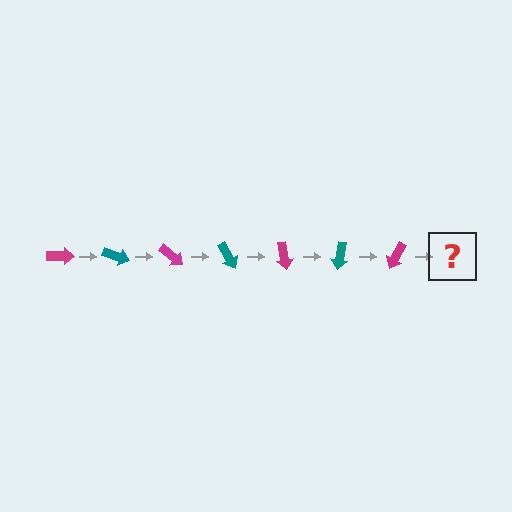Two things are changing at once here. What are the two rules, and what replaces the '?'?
The two rules are that it rotates 20 degrees each step and the color cycles through magenta and teal. The '?' should be a teal arrow, rotated 140 degrees from the start.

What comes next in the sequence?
The next element should be a teal arrow, rotated 140 degrees from the start.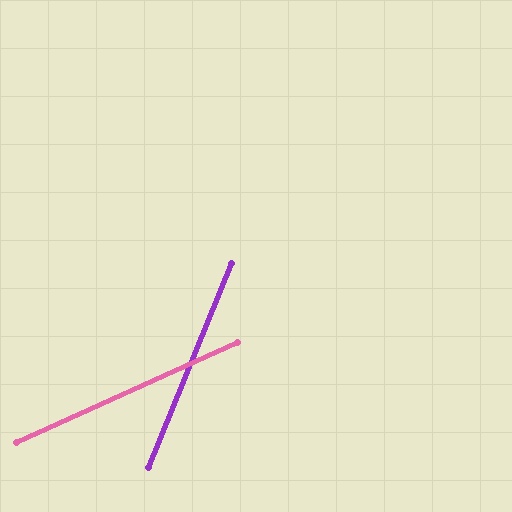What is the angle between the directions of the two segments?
Approximately 43 degrees.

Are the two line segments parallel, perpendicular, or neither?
Neither parallel nor perpendicular — they differ by about 43°.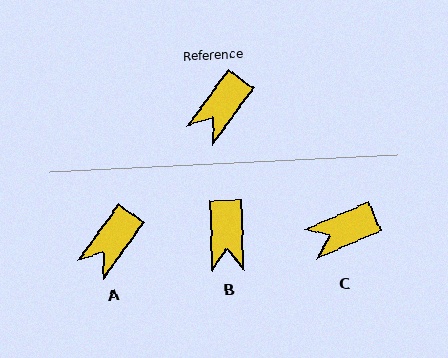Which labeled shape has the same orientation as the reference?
A.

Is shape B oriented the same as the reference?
No, it is off by about 37 degrees.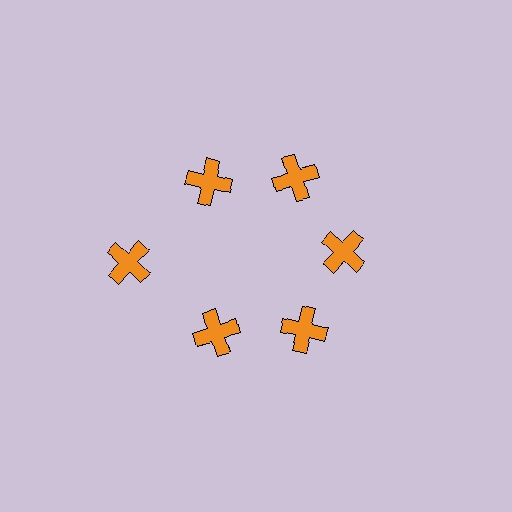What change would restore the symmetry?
The symmetry would be restored by moving it inward, back onto the ring so that all 6 crosses sit at equal angles and equal distance from the center.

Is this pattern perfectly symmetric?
No. The 6 orange crosses are arranged in a ring, but one element near the 9 o'clock position is pushed outward from the center, breaking the 6-fold rotational symmetry.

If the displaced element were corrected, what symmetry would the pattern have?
It would have 6-fold rotational symmetry — the pattern would map onto itself every 60 degrees.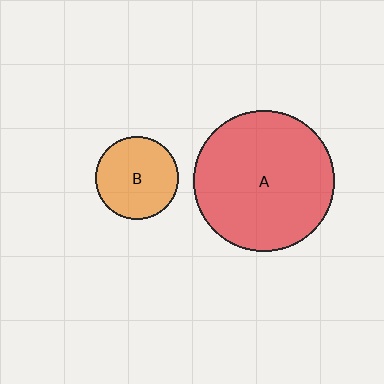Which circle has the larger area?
Circle A (red).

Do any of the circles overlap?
No, none of the circles overlap.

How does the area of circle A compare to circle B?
Approximately 2.8 times.